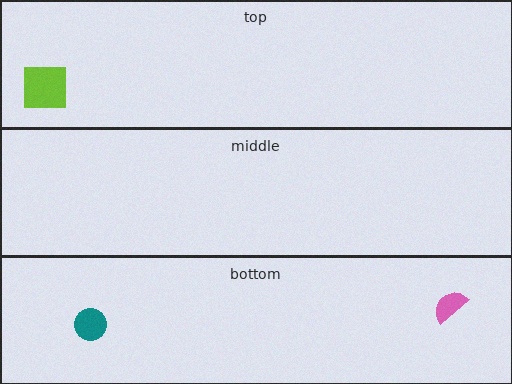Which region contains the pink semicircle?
The bottom region.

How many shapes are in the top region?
1.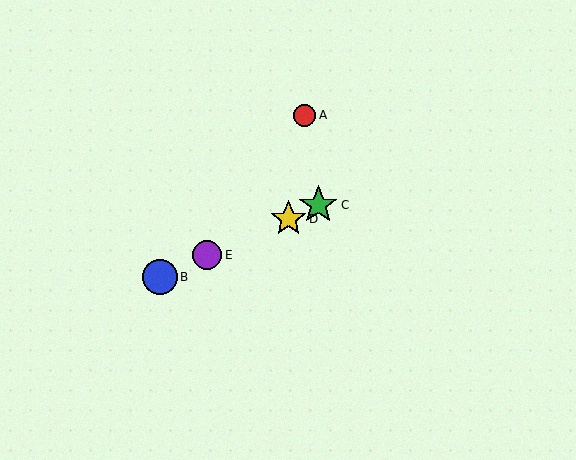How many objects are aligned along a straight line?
4 objects (B, C, D, E) are aligned along a straight line.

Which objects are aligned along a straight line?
Objects B, C, D, E are aligned along a straight line.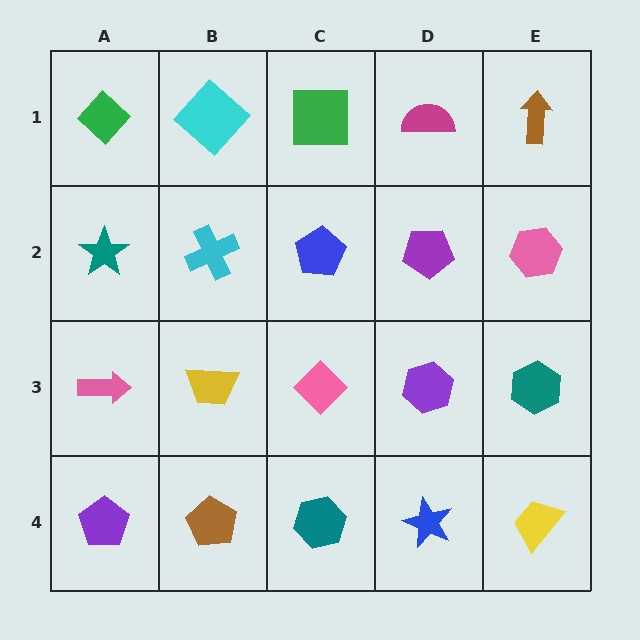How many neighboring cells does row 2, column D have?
4.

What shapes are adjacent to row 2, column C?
A green square (row 1, column C), a pink diamond (row 3, column C), a cyan cross (row 2, column B), a purple pentagon (row 2, column D).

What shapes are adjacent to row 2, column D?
A magenta semicircle (row 1, column D), a purple hexagon (row 3, column D), a blue pentagon (row 2, column C), a pink hexagon (row 2, column E).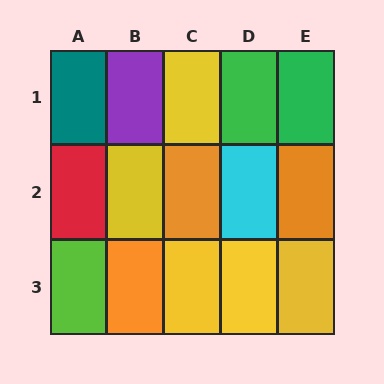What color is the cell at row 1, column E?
Green.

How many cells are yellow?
5 cells are yellow.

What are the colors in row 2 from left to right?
Red, yellow, orange, cyan, orange.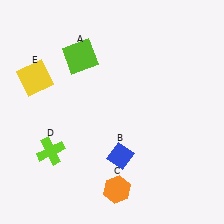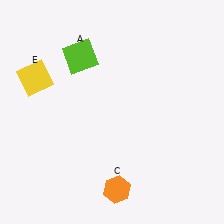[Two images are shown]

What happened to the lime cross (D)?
The lime cross (D) was removed in Image 2. It was in the bottom-left area of Image 1.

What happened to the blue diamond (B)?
The blue diamond (B) was removed in Image 2. It was in the bottom-right area of Image 1.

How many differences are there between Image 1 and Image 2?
There are 2 differences between the two images.